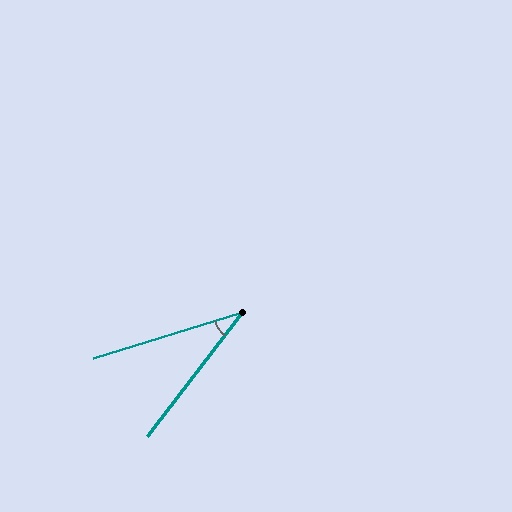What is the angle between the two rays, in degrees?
Approximately 35 degrees.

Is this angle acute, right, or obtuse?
It is acute.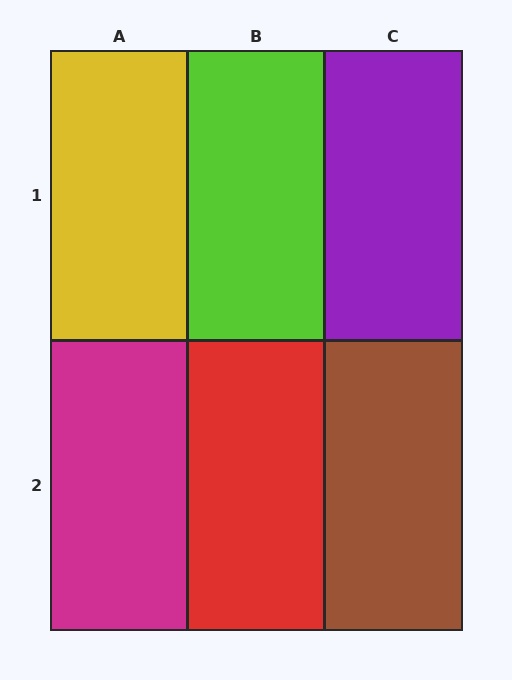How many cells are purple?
1 cell is purple.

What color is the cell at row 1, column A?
Yellow.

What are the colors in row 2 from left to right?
Magenta, red, brown.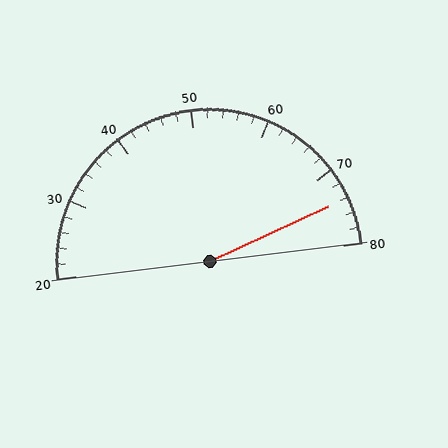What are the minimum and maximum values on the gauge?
The gauge ranges from 20 to 80.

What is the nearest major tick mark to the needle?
The nearest major tick mark is 70.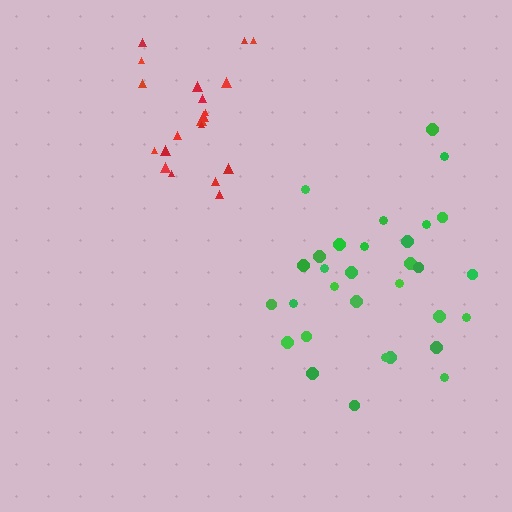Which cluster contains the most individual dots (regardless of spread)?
Green (31).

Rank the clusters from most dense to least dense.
green, red.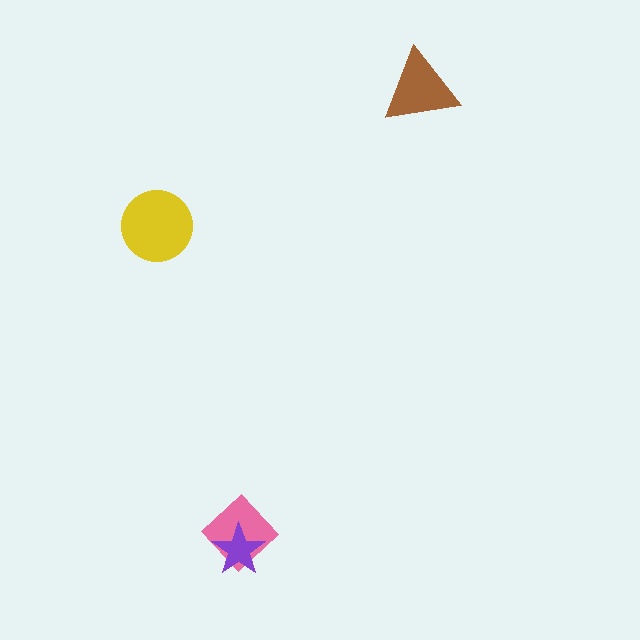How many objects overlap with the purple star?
1 object overlaps with the purple star.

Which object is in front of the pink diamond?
The purple star is in front of the pink diamond.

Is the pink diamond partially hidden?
Yes, it is partially covered by another shape.